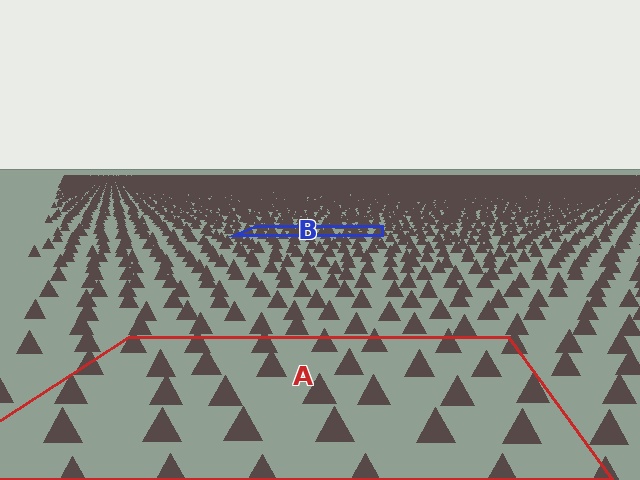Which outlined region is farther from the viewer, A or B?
Region B is farther from the viewer — the texture elements inside it appear smaller and more densely packed.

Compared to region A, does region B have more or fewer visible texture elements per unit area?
Region B has more texture elements per unit area — they are packed more densely because it is farther away.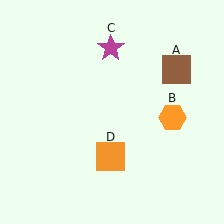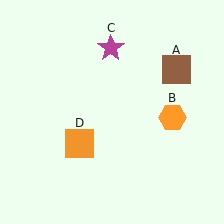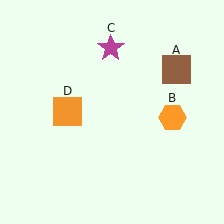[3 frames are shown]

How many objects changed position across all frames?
1 object changed position: orange square (object D).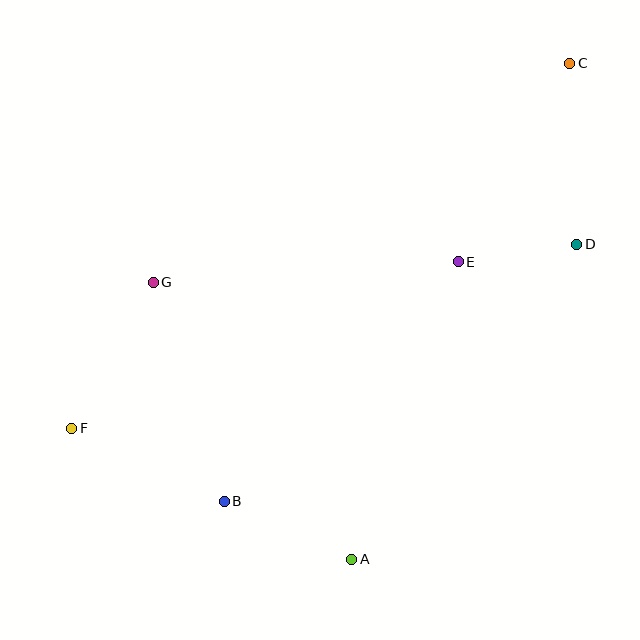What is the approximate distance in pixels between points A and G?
The distance between A and G is approximately 340 pixels.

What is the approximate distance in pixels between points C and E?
The distance between C and E is approximately 228 pixels.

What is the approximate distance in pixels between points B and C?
The distance between B and C is approximately 558 pixels.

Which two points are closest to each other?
Points D and E are closest to each other.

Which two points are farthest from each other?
Points C and F are farthest from each other.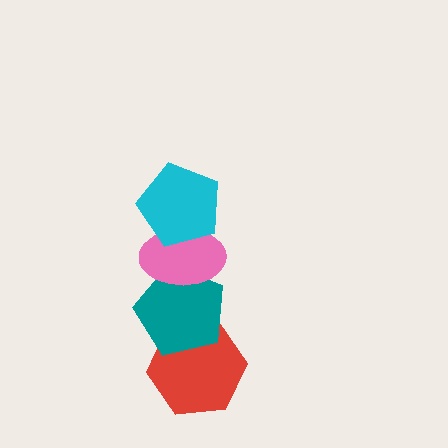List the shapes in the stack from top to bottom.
From top to bottom: the cyan pentagon, the pink ellipse, the teal pentagon, the red hexagon.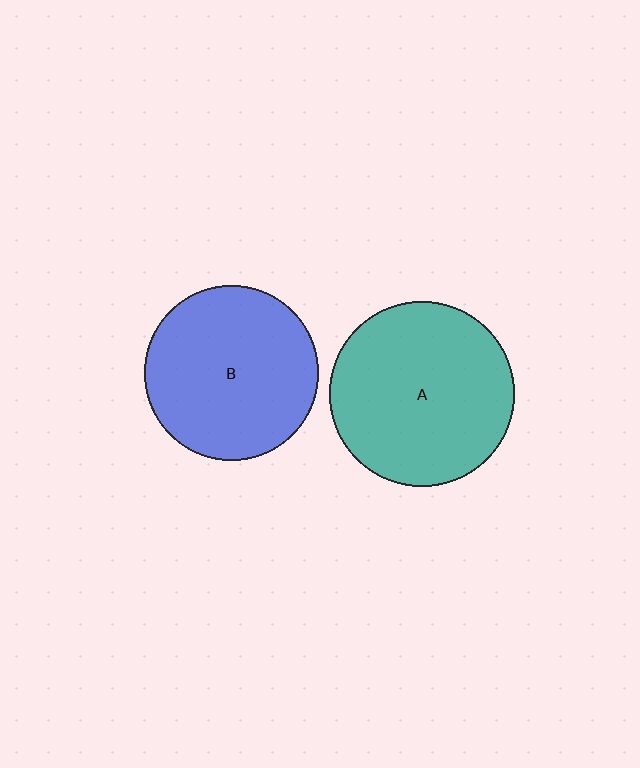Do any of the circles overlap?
No, none of the circles overlap.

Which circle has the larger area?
Circle A (teal).